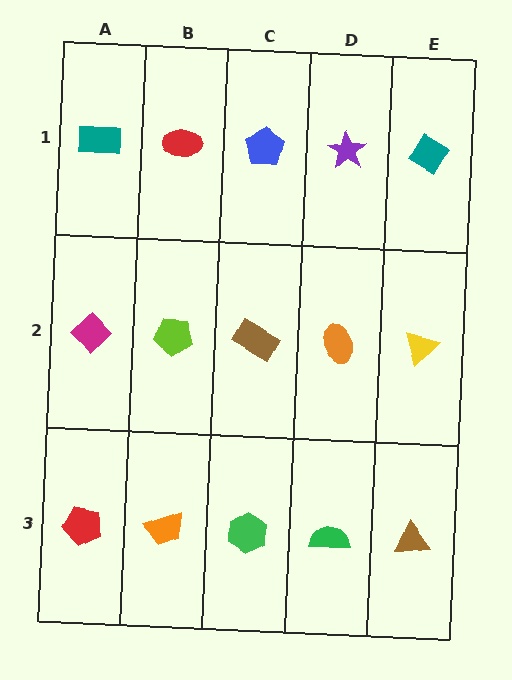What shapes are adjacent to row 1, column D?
An orange ellipse (row 2, column D), a blue pentagon (row 1, column C), a teal diamond (row 1, column E).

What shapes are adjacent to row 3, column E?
A yellow triangle (row 2, column E), a green semicircle (row 3, column D).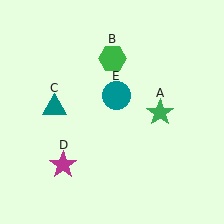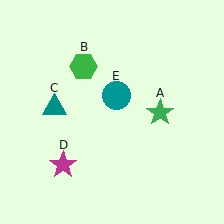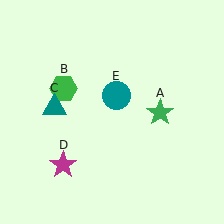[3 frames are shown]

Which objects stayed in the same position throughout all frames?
Green star (object A) and teal triangle (object C) and magenta star (object D) and teal circle (object E) remained stationary.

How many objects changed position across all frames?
1 object changed position: green hexagon (object B).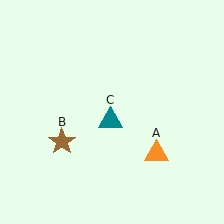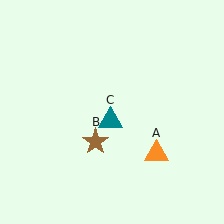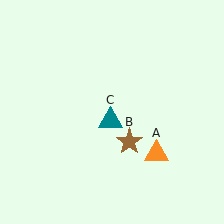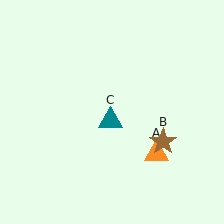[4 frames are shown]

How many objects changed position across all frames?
1 object changed position: brown star (object B).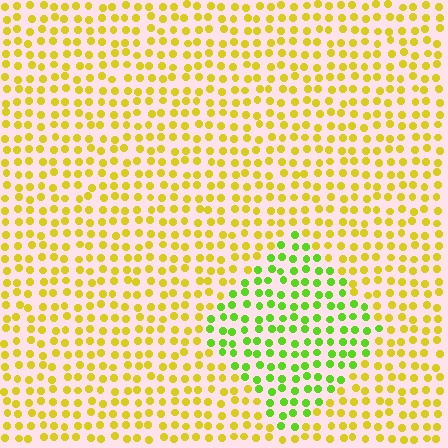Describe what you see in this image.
The image is filled with small yellow elements in a uniform arrangement. A diamond-shaped region is visible where the elements are tinted to a slightly different hue, forming a subtle color boundary.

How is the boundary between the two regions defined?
The boundary is defined purely by a slight shift in hue (about 46 degrees). Spacing, size, and orientation are identical on both sides.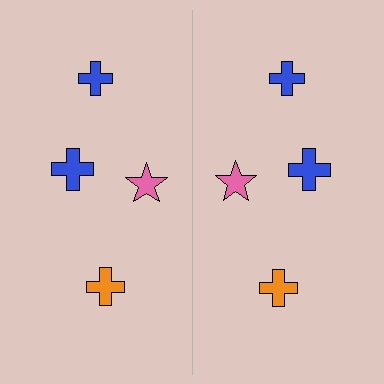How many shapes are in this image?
There are 8 shapes in this image.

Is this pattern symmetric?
Yes, this pattern has bilateral (reflection) symmetry.